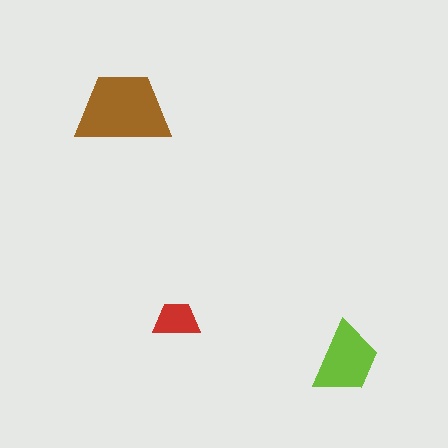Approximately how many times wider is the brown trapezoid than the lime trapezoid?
About 1.5 times wider.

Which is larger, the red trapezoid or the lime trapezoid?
The lime one.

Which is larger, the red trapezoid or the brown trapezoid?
The brown one.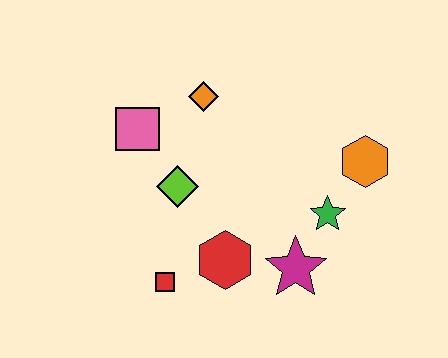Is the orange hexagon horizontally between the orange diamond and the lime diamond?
No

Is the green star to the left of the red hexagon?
No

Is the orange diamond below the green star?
No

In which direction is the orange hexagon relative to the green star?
The orange hexagon is above the green star.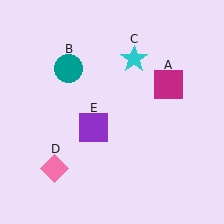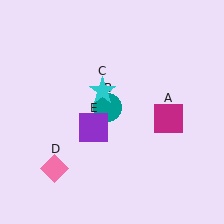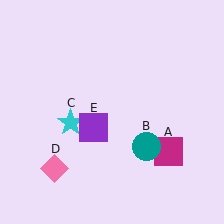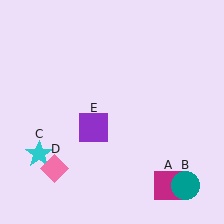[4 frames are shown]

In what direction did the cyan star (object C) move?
The cyan star (object C) moved down and to the left.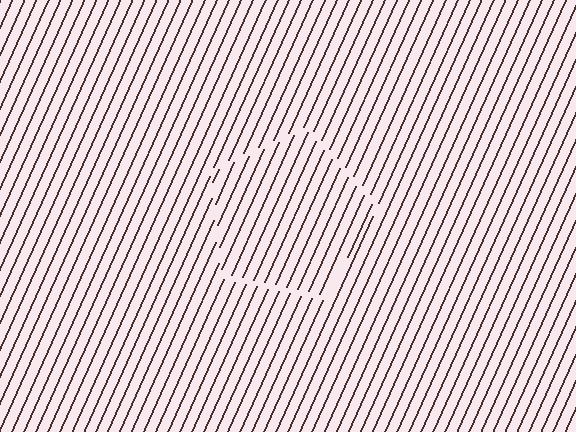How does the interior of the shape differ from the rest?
The interior of the shape contains the same grating, shifted by half a period — the contour is defined by the phase discontinuity where line-ends from the inner and outer gratings abut.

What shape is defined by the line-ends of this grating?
An illusory pentagon. The interior of the shape contains the same grating, shifted by half a period — the contour is defined by the phase discontinuity where line-ends from the inner and outer gratings abut.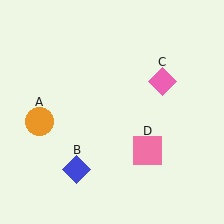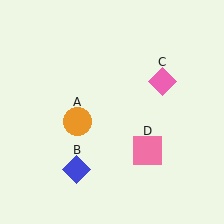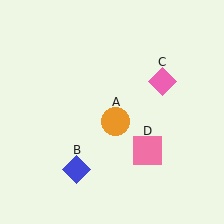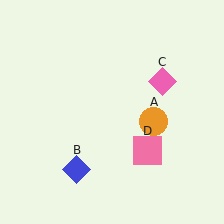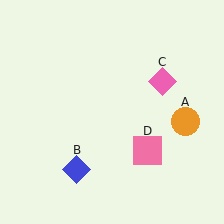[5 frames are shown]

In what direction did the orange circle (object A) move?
The orange circle (object A) moved right.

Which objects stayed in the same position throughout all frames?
Blue diamond (object B) and pink diamond (object C) and pink square (object D) remained stationary.